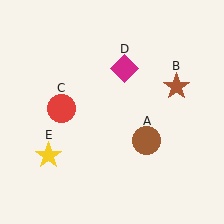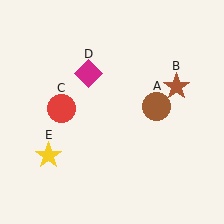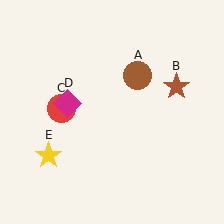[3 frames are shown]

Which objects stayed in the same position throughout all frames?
Brown star (object B) and red circle (object C) and yellow star (object E) remained stationary.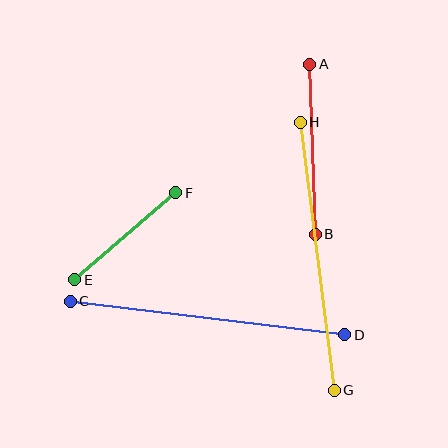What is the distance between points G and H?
The distance is approximately 270 pixels.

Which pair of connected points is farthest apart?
Points C and D are farthest apart.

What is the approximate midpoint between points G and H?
The midpoint is at approximately (317, 256) pixels.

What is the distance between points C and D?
The distance is approximately 277 pixels.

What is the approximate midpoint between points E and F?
The midpoint is at approximately (125, 236) pixels.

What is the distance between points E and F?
The distance is approximately 134 pixels.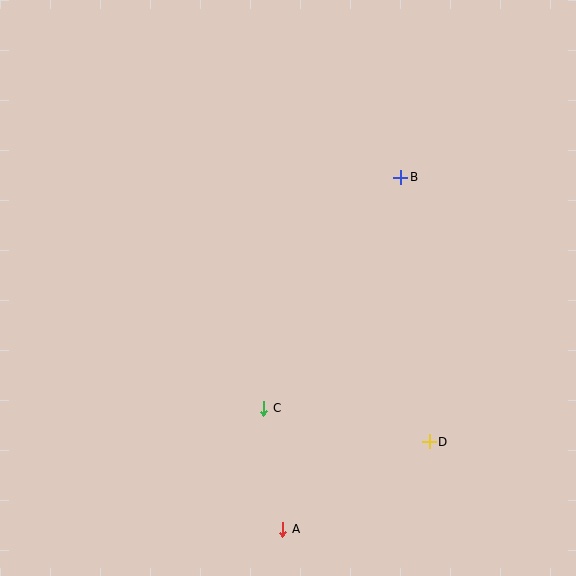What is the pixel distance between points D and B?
The distance between D and B is 266 pixels.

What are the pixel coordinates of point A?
Point A is at (283, 529).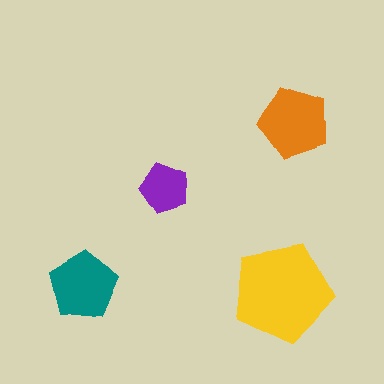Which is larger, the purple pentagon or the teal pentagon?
The teal one.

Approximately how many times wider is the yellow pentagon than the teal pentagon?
About 1.5 times wider.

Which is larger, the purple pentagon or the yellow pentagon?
The yellow one.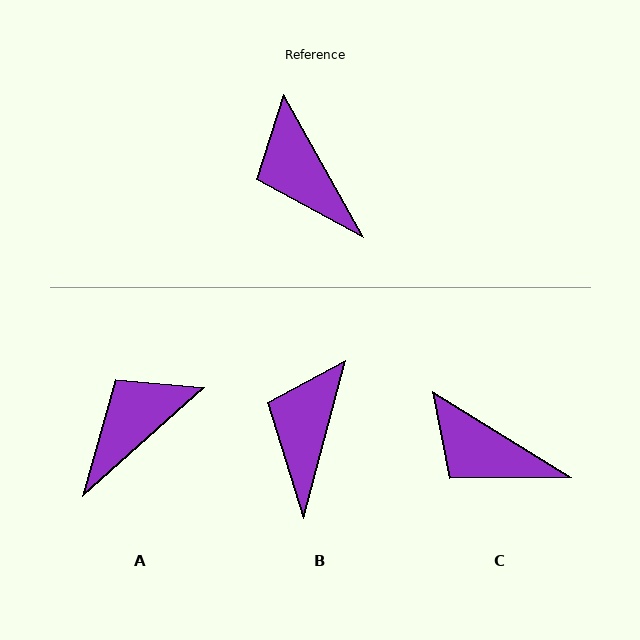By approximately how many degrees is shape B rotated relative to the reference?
Approximately 44 degrees clockwise.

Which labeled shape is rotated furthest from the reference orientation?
A, about 77 degrees away.